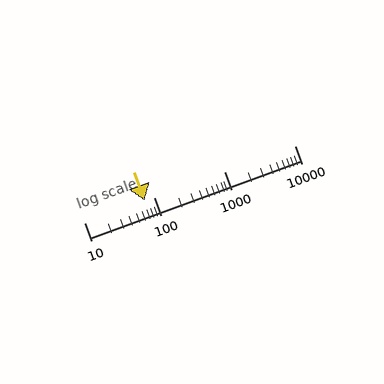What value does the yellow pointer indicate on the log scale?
The pointer indicates approximately 72.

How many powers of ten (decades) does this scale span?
The scale spans 3 decades, from 10 to 10000.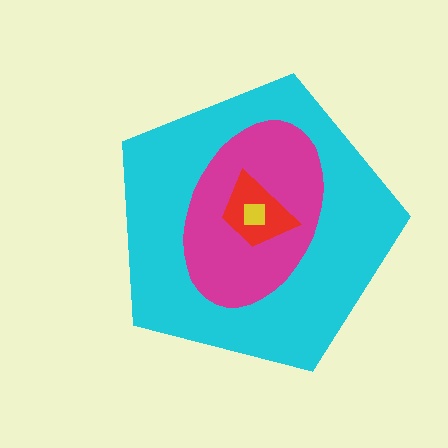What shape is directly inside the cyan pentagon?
The magenta ellipse.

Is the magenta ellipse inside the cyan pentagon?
Yes.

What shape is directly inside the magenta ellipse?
The red trapezoid.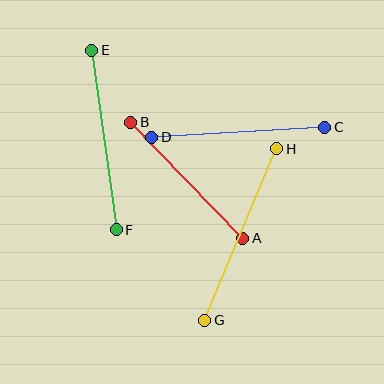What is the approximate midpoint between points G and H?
The midpoint is at approximately (241, 235) pixels.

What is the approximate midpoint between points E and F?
The midpoint is at approximately (104, 140) pixels.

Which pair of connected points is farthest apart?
Points G and H are farthest apart.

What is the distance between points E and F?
The distance is approximately 181 pixels.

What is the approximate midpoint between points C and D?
The midpoint is at approximately (238, 132) pixels.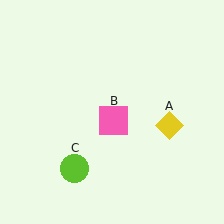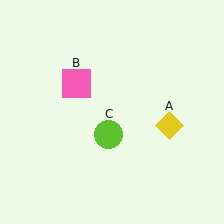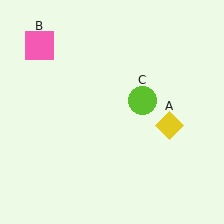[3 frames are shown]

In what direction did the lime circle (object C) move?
The lime circle (object C) moved up and to the right.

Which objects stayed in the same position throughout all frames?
Yellow diamond (object A) remained stationary.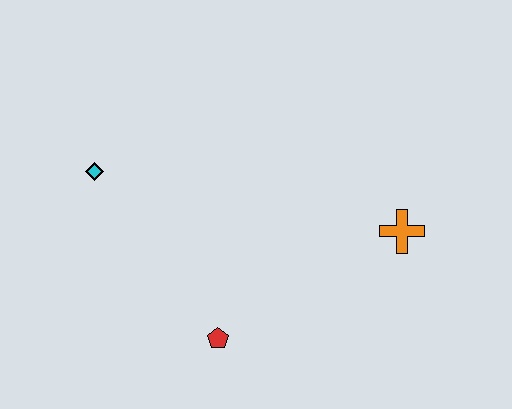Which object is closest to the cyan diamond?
The red pentagon is closest to the cyan diamond.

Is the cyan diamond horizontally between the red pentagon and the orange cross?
No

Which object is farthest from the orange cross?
The cyan diamond is farthest from the orange cross.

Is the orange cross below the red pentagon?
No